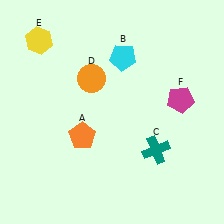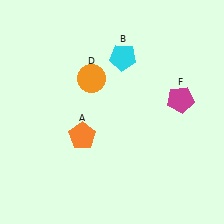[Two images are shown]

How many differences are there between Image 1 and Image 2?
There are 2 differences between the two images.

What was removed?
The teal cross (C), the yellow hexagon (E) were removed in Image 2.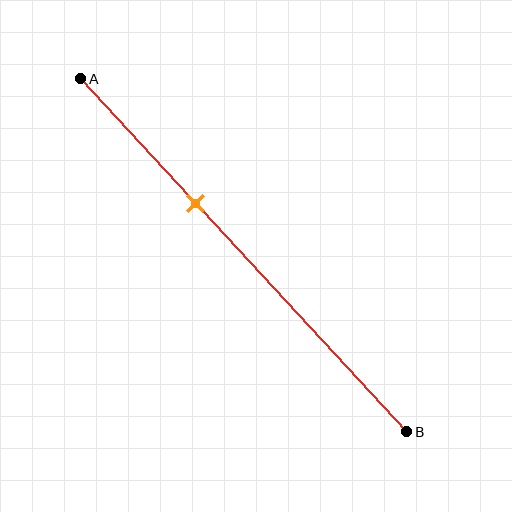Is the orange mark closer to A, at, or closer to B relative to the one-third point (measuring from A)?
The orange mark is approximately at the one-third point of segment AB.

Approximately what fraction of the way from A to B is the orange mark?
The orange mark is approximately 35% of the way from A to B.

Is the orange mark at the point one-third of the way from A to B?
Yes, the mark is approximately at the one-third point.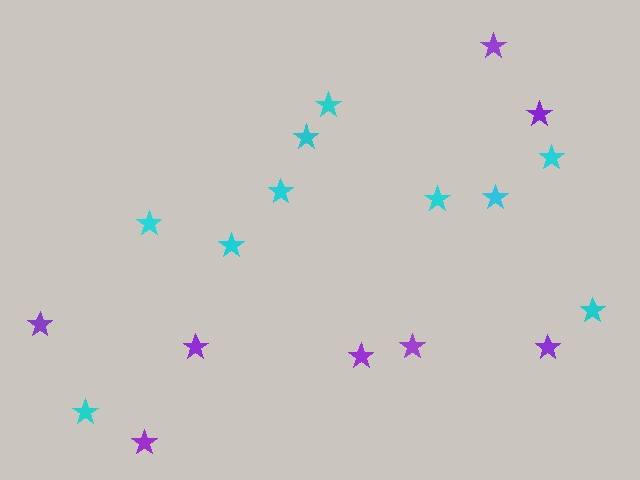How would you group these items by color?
There are 2 groups: one group of purple stars (8) and one group of cyan stars (10).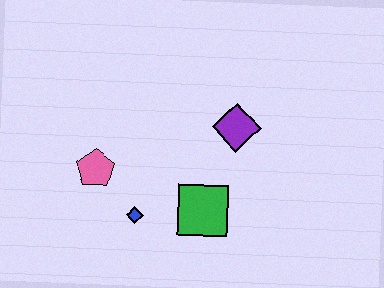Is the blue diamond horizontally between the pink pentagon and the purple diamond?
Yes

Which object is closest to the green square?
The blue diamond is closest to the green square.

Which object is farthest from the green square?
The pink pentagon is farthest from the green square.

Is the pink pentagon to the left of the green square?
Yes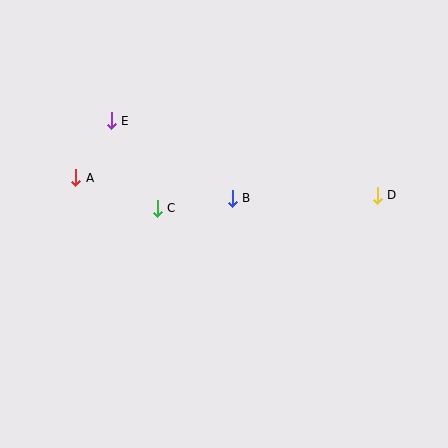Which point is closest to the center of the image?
Point B at (232, 198) is closest to the center.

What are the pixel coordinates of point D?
Point D is at (377, 195).